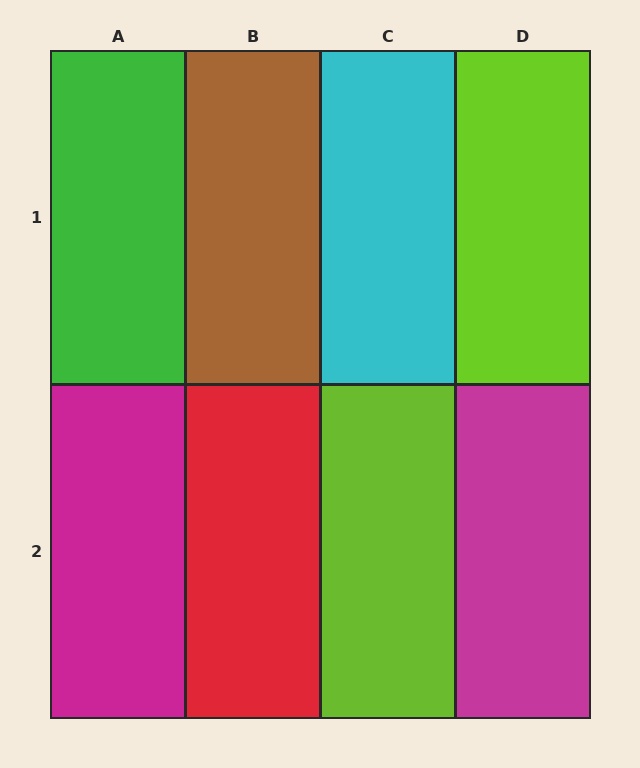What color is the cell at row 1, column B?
Brown.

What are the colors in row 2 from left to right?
Magenta, red, lime, magenta.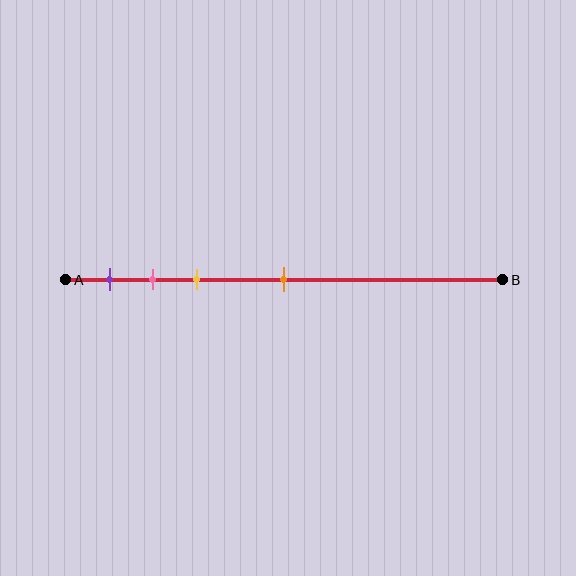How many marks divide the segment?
There are 4 marks dividing the segment.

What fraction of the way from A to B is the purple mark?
The purple mark is approximately 10% (0.1) of the way from A to B.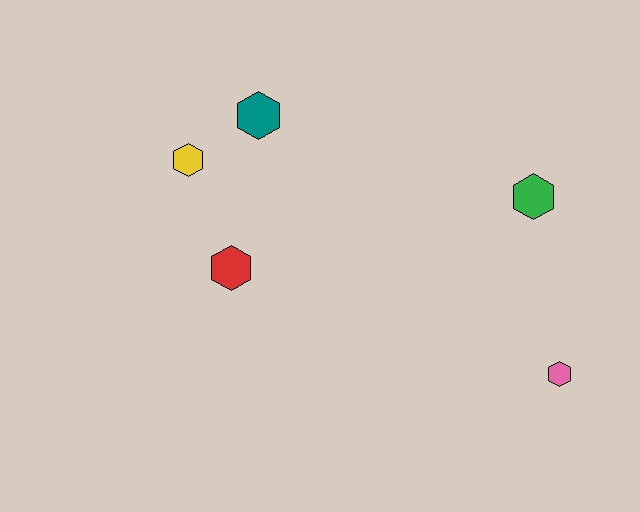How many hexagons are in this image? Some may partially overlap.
There are 5 hexagons.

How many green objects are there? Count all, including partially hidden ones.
There is 1 green object.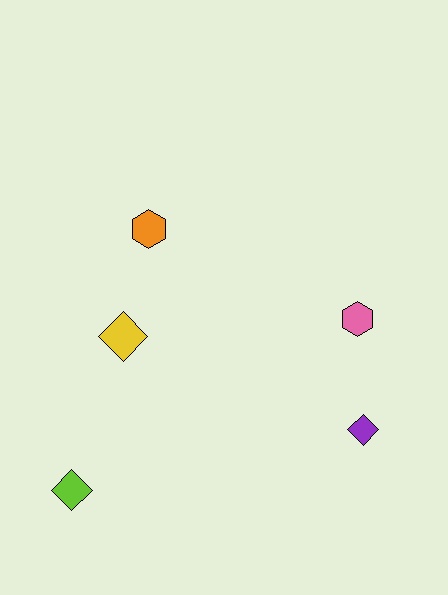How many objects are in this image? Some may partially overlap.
There are 5 objects.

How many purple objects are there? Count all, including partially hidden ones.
There is 1 purple object.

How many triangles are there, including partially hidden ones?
There are no triangles.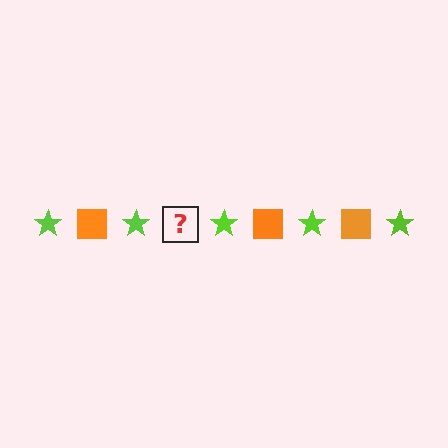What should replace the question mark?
The question mark should be replaced with an orange square.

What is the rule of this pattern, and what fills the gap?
The rule is that the pattern alternates between lime star and orange square. The gap should be filled with an orange square.